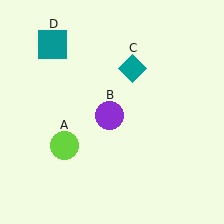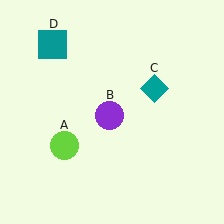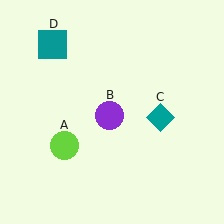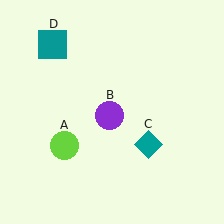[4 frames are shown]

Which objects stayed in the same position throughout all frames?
Lime circle (object A) and purple circle (object B) and teal square (object D) remained stationary.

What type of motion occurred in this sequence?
The teal diamond (object C) rotated clockwise around the center of the scene.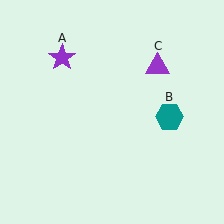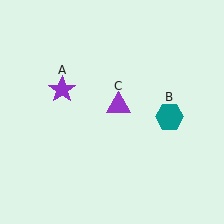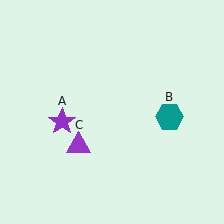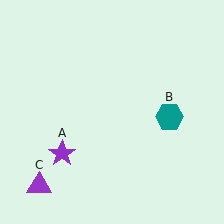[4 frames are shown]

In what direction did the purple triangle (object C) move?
The purple triangle (object C) moved down and to the left.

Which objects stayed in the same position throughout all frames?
Teal hexagon (object B) remained stationary.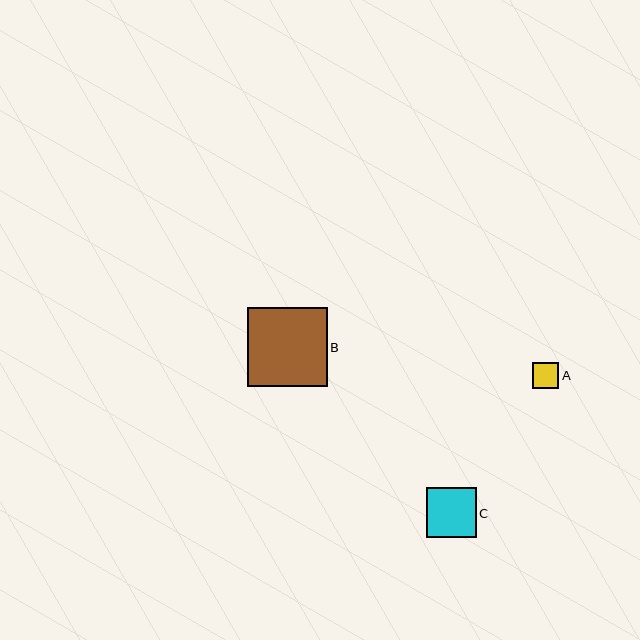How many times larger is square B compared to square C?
Square B is approximately 1.6 times the size of square C.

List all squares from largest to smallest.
From largest to smallest: B, C, A.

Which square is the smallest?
Square A is the smallest with a size of approximately 26 pixels.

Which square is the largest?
Square B is the largest with a size of approximately 79 pixels.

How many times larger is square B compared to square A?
Square B is approximately 3.1 times the size of square A.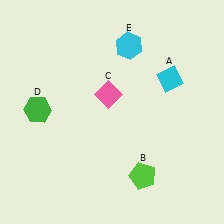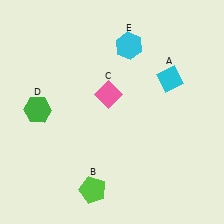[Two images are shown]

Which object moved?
The lime pentagon (B) moved left.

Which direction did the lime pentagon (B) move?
The lime pentagon (B) moved left.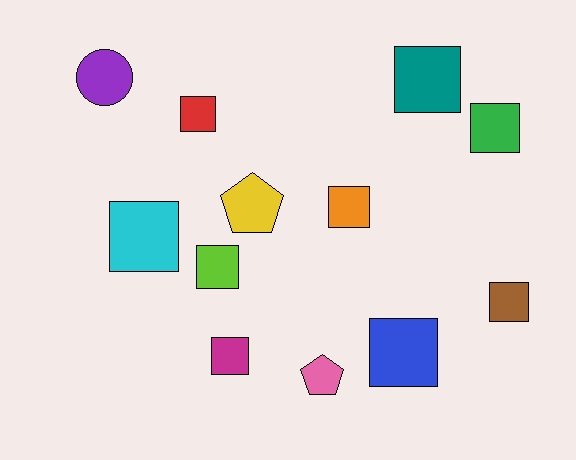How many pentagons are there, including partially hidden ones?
There are 2 pentagons.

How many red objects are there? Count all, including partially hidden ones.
There is 1 red object.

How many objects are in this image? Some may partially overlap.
There are 12 objects.